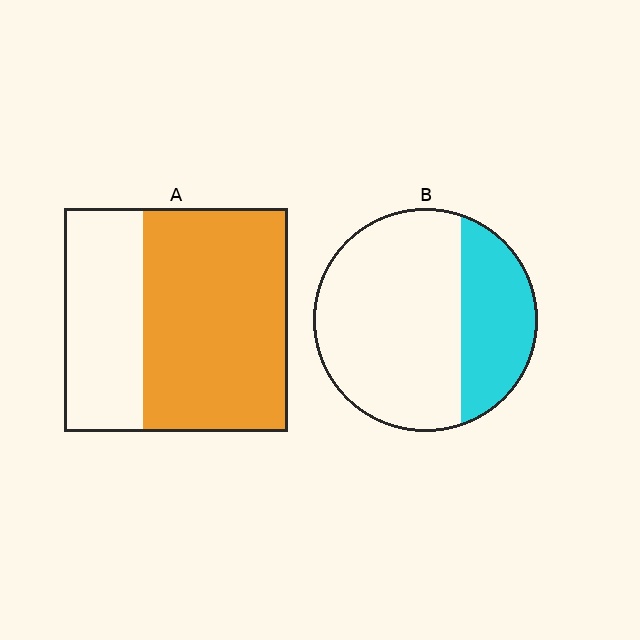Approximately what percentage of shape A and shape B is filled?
A is approximately 65% and B is approximately 30%.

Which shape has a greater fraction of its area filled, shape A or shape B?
Shape A.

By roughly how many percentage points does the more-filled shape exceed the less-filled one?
By roughly 35 percentage points (A over B).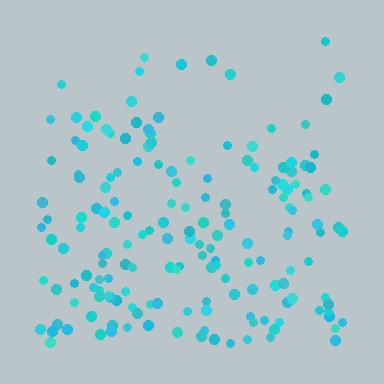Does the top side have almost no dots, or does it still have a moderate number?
Still a moderate number, just noticeably fewer than the bottom.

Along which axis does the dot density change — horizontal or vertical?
Vertical.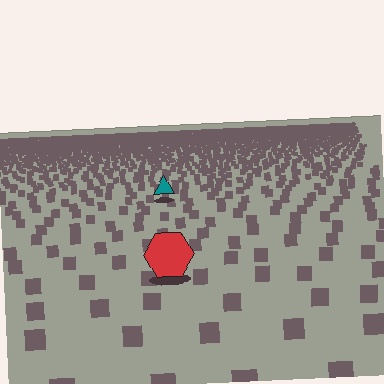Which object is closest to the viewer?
The red hexagon is closest. The texture marks near it are larger and more spread out.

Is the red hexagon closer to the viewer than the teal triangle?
Yes. The red hexagon is closer — you can tell from the texture gradient: the ground texture is coarser near it.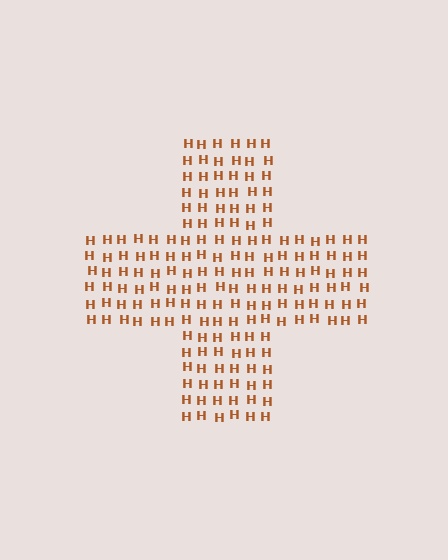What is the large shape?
The large shape is a cross.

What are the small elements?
The small elements are letter H's.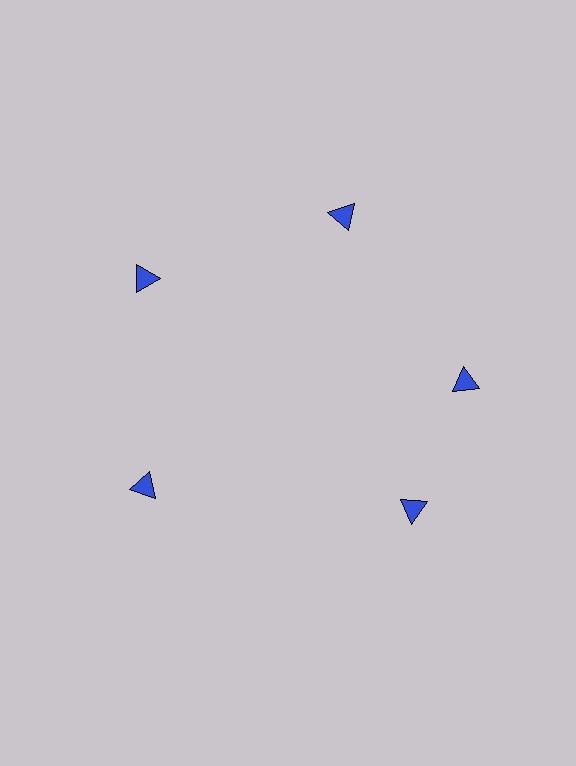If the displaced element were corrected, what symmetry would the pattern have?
It would have 5-fold rotational symmetry — the pattern would map onto itself every 72 degrees.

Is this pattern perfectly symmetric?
No. The 5 blue triangles are arranged in a ring, but one element near the 5 o'clock position is rotated out of alignment along the ring, breaking the 5-fold rotational symmetry.